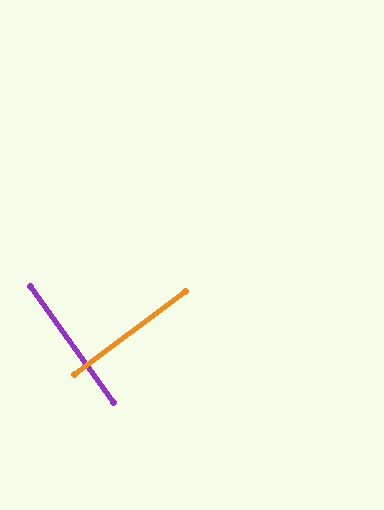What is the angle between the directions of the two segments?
Approximately 88 degrees.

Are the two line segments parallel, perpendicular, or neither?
Perpendicular — they meet at approximately 88°.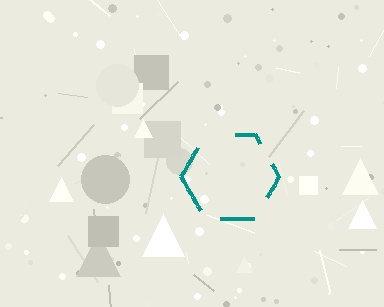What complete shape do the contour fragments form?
The contour fragments form a hexagon.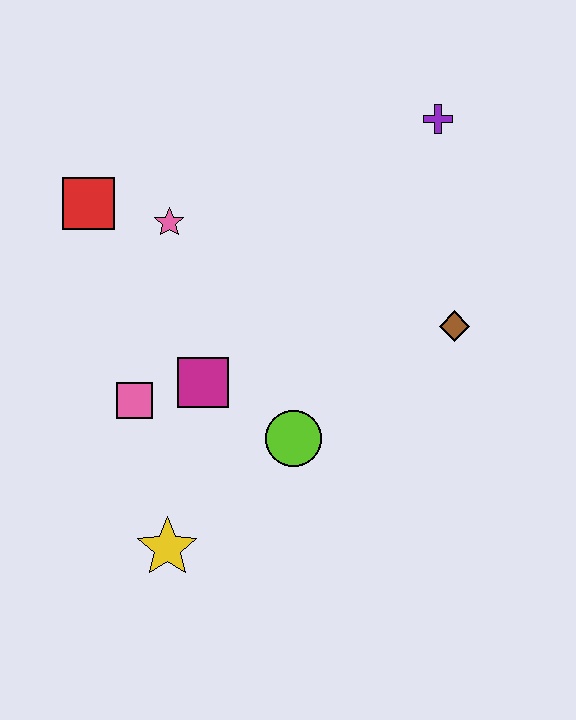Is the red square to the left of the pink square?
Yes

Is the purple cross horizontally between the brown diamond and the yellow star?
Yes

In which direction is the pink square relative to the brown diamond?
The pink square is to the left of the brown diamond.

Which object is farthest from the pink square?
The purple cross is farthest from the pink square.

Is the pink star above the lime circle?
Yes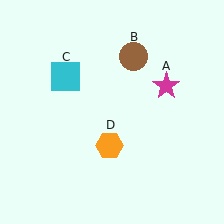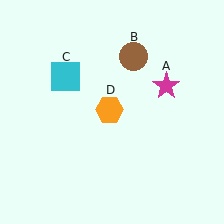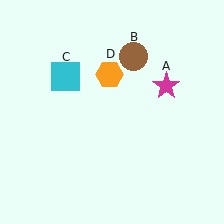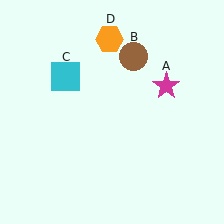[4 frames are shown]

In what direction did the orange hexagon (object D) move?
The orange hexagon (object D) moved up.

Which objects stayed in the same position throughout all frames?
Magenta star (object A) and brown circle (object B) and cyan square (object C) remained stationary.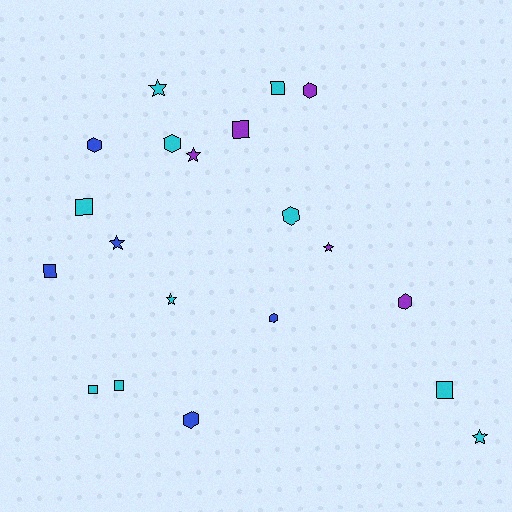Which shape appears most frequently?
Square, with 7 objects.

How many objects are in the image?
There are 20 objects.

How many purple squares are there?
There is 1 purple square.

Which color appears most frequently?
Cyan, with 10 objects.